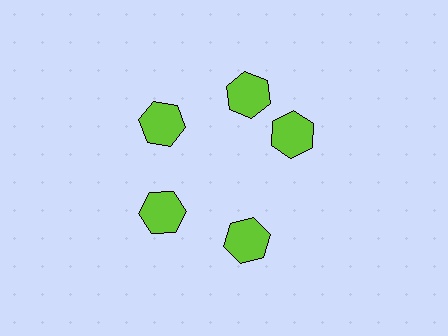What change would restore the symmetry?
The symmetry would be restored by rotating it back into even spacing with its neighbors so that all 5 hexagons sit at equal angles and equal distance from the center.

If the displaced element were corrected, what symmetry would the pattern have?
It would have 5-fold rotational symmetry — the pattern would map onto itself every 72 degrees.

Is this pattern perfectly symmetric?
No. The 5 lime hexagons are arranged in a ring, but one element near the 3 o'clock position is rotated out of alignment along the ring, breaking the 5-fold rotational symmetry.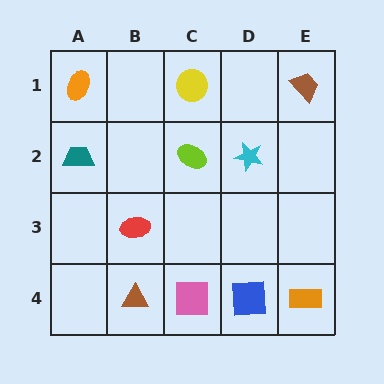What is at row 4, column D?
A blue square.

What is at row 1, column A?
An orange ellipse.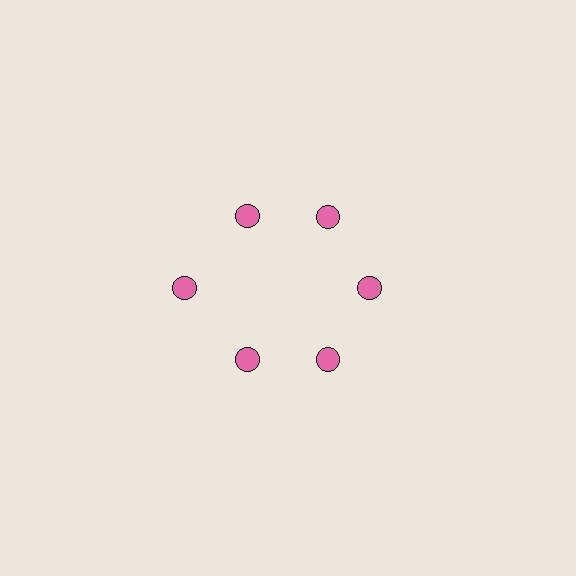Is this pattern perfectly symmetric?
No. The 6 pink circles are arranged in a ring, but one element near the 9 o'clock position is pushed outward from the center, breaking the 6-fold rotational symmetry.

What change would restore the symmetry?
The symmetry would be restored by moving it inward, back onto the ring so that all 6 circles sit at equal angles and equal distance from the center.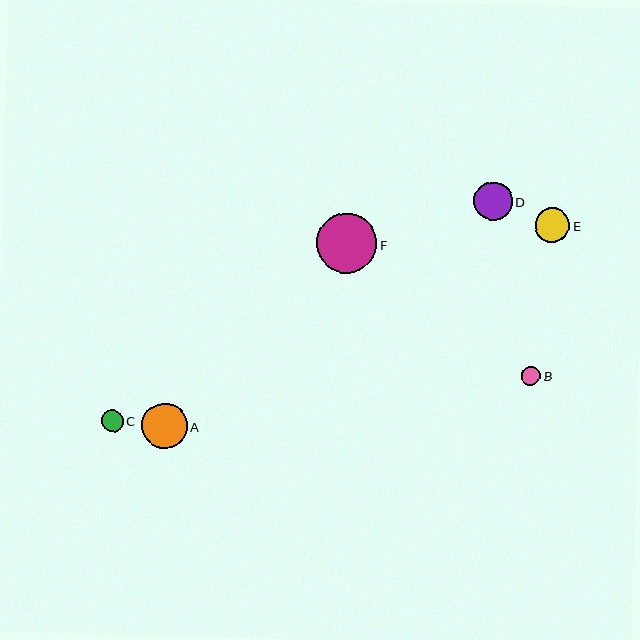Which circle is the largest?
Circle F is the largest with a size of approximately 60 pixels.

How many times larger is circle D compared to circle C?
Circle D is approximately 1.8 times the size of circle C.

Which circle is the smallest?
Circle B is the smallest with a size of approximately 19 pixels.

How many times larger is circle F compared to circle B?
Circle F is approximately 3.1 times the size of circle B.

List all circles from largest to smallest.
From largest to smallest: F, A, D, E, C, B.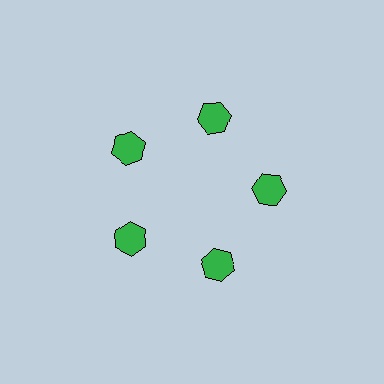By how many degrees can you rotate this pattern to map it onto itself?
The pattern maps onto itself every 72 degrees of rotation.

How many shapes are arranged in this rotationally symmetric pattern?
There are 5 shapes, arranged in 5 groups of 1.